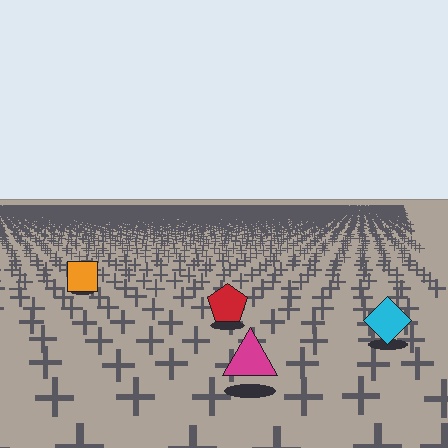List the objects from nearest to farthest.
From nearest to farthest: the magenta triangle, the cyan diamond, the red pentagon, the orange square.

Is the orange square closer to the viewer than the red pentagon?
No. The red pentagon is closer — you can tell from the texture gradient: the ground texture is coarser near it.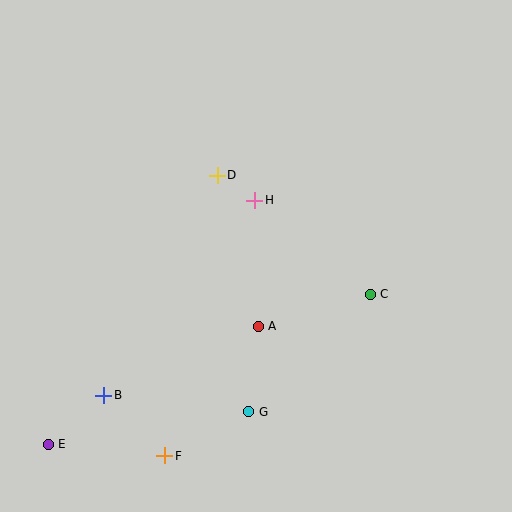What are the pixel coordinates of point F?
Point F is at (165, 456).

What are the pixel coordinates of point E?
Point E is at (48, 444).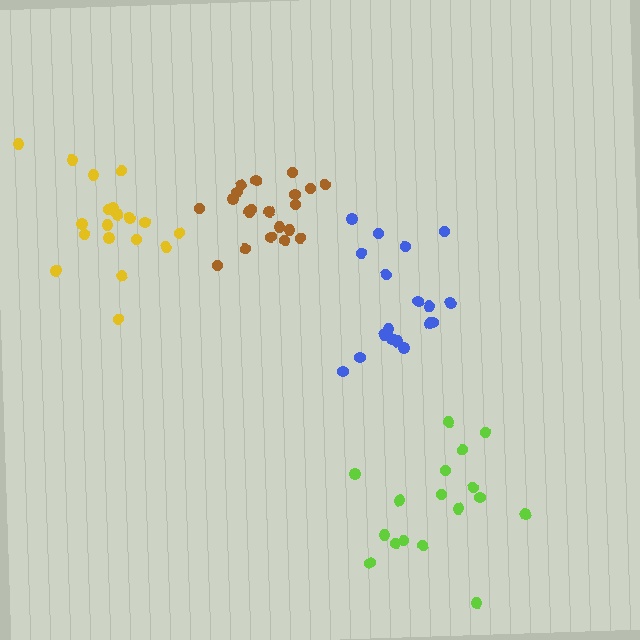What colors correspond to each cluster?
The clusters are colored: lime, brown, blue, yellow.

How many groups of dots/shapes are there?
There are 4 groups.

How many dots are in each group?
Group 1: 17 dots, Group 2: 20 dots, Group 3: 18 dots, Group 4: 19 dots (74 total).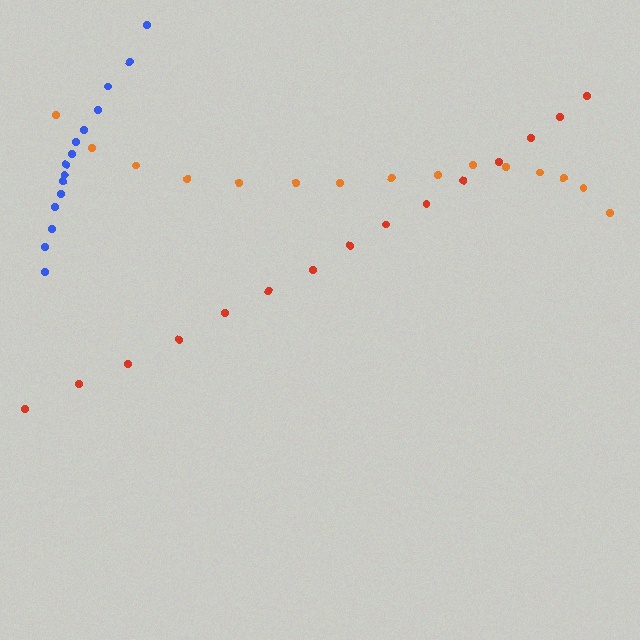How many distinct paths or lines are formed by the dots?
There are 3 distinct paths.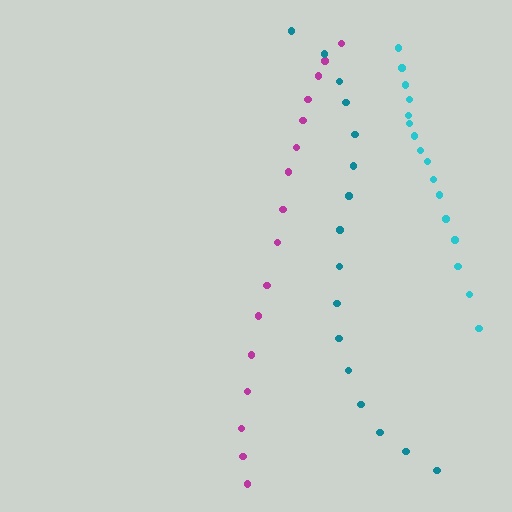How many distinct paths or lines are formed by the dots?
There are 3 distinct paths.